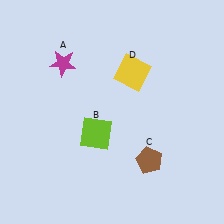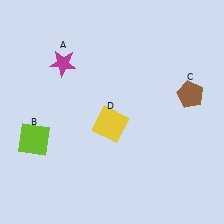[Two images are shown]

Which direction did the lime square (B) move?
The lime square (B) moved left.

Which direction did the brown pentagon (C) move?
The brown pentagon (C) moved up.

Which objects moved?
The objects that moved are: the lime square (B), the brown pentagon (C), the yellow square (D).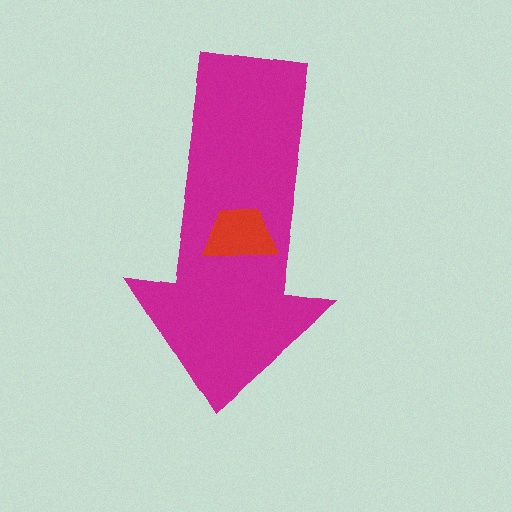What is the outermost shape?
The magenta arrow.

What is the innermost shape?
The red trapezoid.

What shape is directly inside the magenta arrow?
The red trapezoid.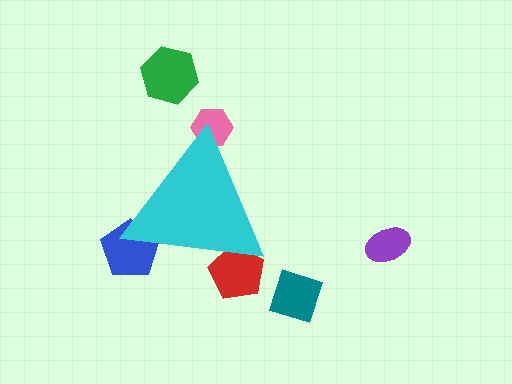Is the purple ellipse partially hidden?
No, the purple ellipse is fully visible.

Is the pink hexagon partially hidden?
Yes, the pink hexagon is partially hidden behind the cyan triangle.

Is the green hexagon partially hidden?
No, the green hexagon is fully visible.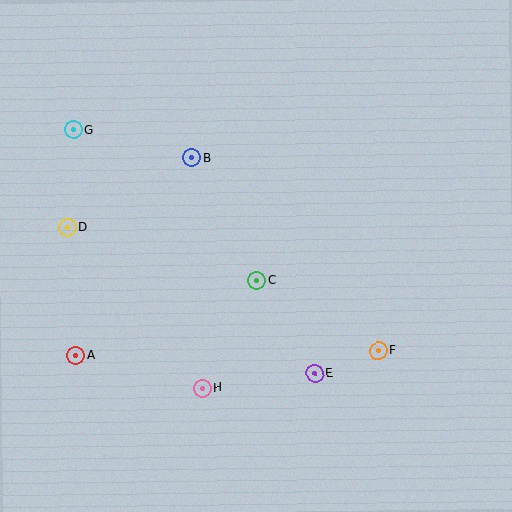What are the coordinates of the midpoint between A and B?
The midpoint between A and B is at (134, 257).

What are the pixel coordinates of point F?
Point F is at (378, 351).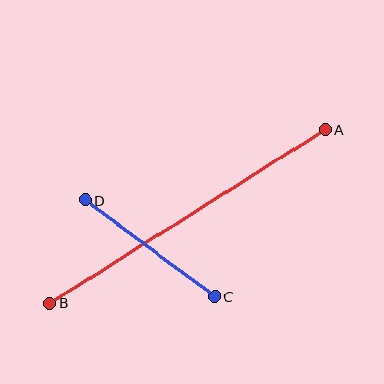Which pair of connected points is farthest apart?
Points A and B are farthest apart.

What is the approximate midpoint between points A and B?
The midpoint is at approximately (188, 216) pixels.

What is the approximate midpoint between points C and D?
The midpoint is at approximately (150, 248) pixels.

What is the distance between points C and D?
The distance is approximately 162 pixels.